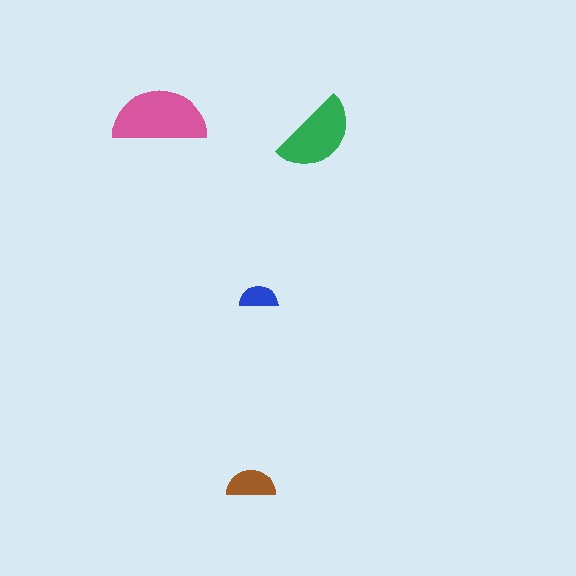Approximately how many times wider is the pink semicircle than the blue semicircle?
About 2.5 times wider.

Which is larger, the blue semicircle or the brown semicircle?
The brown one.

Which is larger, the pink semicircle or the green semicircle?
The pink one.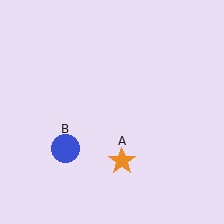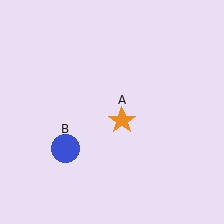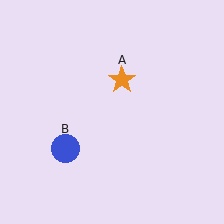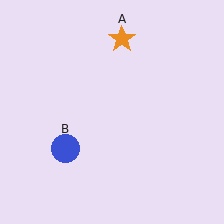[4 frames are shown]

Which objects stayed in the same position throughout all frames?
Blue circle (object B) remained stationary.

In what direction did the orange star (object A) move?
The orange star (object A) moved up.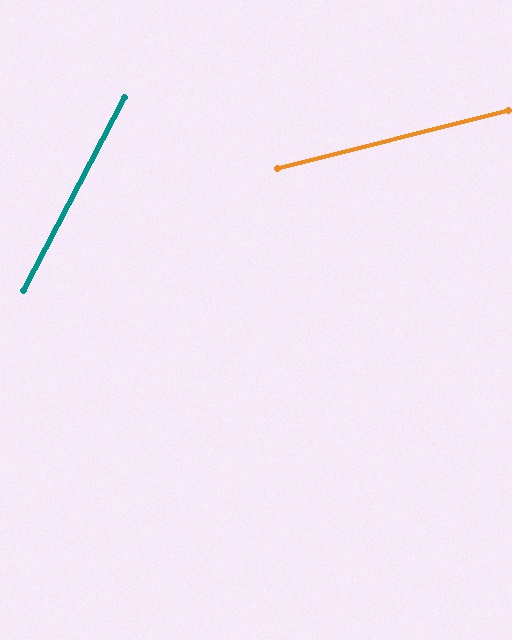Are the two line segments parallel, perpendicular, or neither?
Neither parallel nor perpendicular — they differ by about 48°.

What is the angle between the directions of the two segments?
Approximately 48 degrees.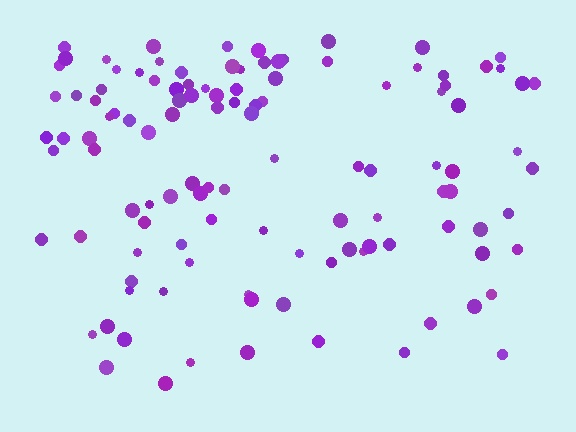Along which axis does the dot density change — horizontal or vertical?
Vertical.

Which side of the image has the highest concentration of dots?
The top.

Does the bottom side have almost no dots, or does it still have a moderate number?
Still a moderate number, just noticeably fewer than the top.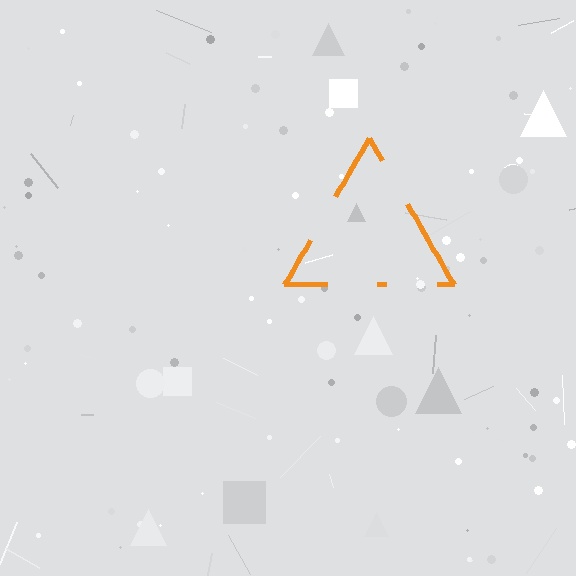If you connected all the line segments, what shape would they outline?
They would outline a triangle.